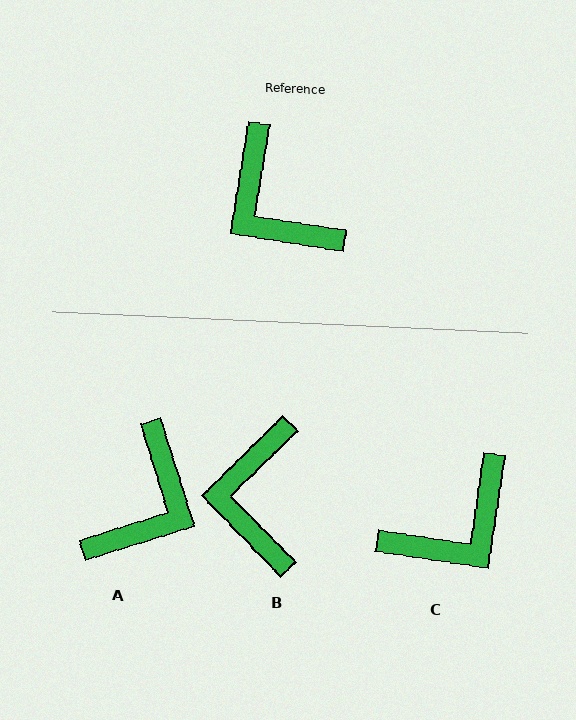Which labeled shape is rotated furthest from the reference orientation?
A, about 116 degrees away.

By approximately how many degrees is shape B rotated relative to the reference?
Approximately 37 degrees clockwise.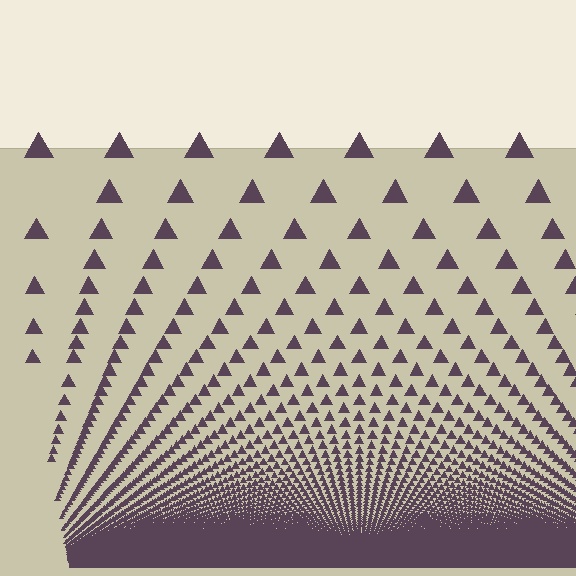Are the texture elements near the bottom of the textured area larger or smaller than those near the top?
Smaller. The gradient is inverted — elements near the bottom are smaller and denser.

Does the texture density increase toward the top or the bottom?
Density increases toward the bottom.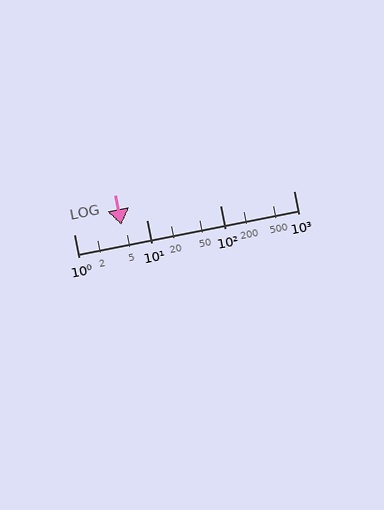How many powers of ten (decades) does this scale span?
The scale spans 3 decades, from 1 to 1000.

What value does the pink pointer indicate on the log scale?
The pointer indicates approximately 4.5.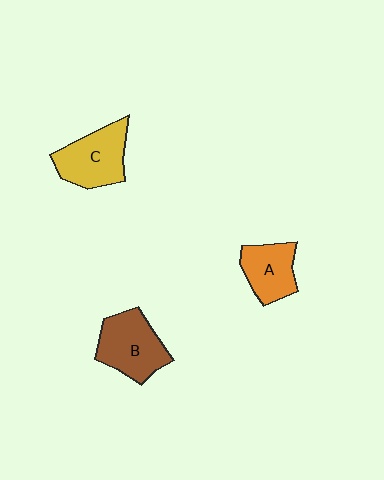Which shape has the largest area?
Shape B (brown).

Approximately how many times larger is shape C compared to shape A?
Approximately 1.3 times.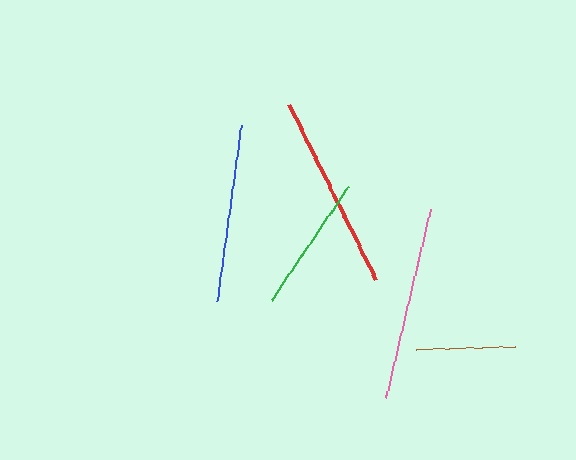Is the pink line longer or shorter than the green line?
The pink line is longer than the green line.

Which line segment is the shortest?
The brown line is the shortest at approximately 99 pixels.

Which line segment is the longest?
The red line is the longest at approximately 196 pixels.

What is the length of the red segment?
The red segment is approximately 196 pixels long.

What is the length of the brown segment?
The brown segment is approximately 99 pixels long.